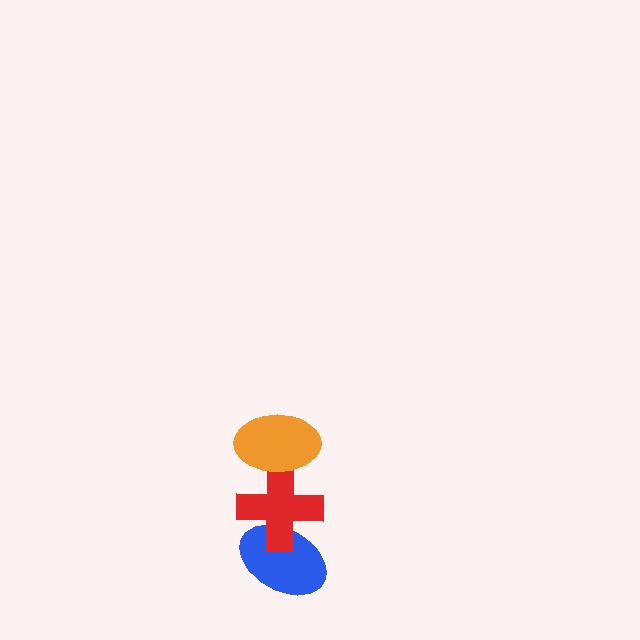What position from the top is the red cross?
The red cross is 2nd from the top.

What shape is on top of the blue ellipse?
The red cross is on top of the blue ellipse.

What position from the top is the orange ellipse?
The orange ellipse is 1st from the top.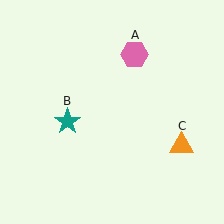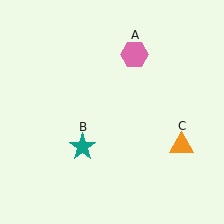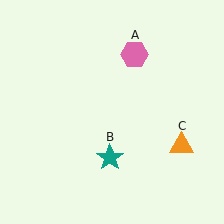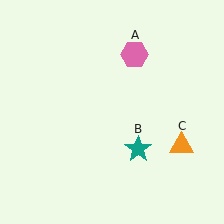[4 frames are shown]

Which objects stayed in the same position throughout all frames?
Pink hexagon (object A) and orange triangle (object C) remained stationary.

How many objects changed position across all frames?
1 object changed position: teal star (object B).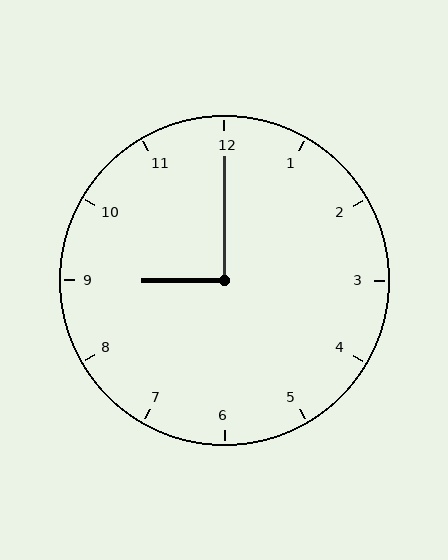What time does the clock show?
9:00.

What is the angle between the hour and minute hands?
Approximately 90 degrees.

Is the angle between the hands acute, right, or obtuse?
It is right.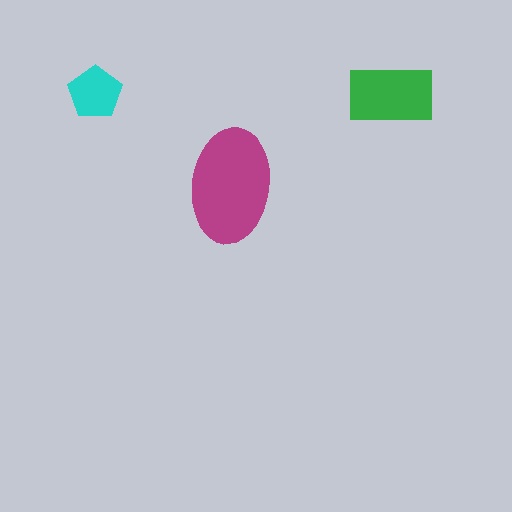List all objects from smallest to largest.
The cyan pentagon, the green rectangle, the magenta ellipse.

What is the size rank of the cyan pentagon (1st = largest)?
3rd.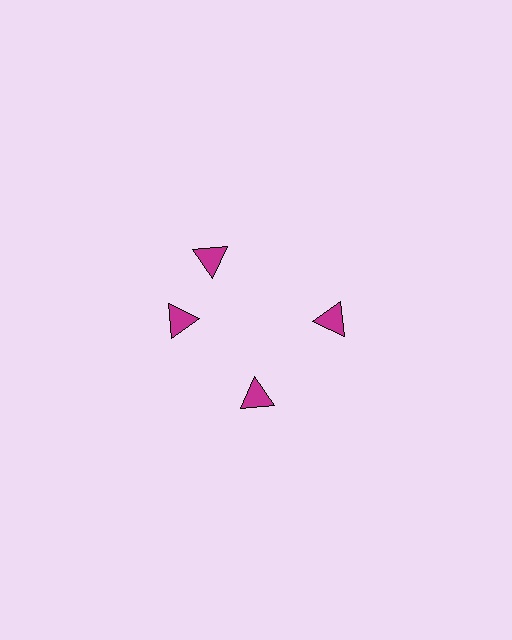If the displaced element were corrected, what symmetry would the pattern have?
It would have 4-fold rotational symmetry — the pattern would map onto itself every 90 degrees.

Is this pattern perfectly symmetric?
No. The 4 magenta triangles are arranged in a ring, but one element near the 12 o'clock position is rotated out of alignment along the ring, breaking the 4-fold rotational symmetry.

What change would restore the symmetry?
The symmetry would be restored by rotating it back into even spacing with its neighbors so that all 4 triangles sit at equal angles and equal distance from the center.